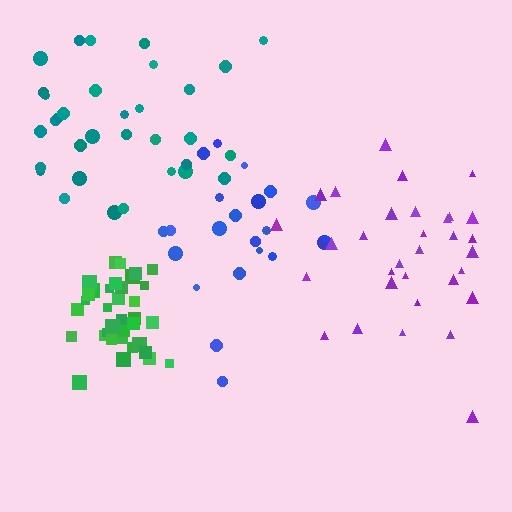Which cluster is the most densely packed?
Green.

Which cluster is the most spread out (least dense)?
Blue.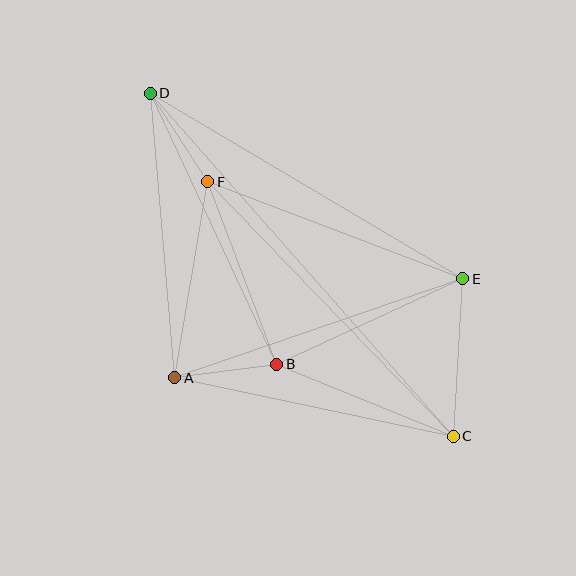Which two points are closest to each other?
Points A and B are closest to each other.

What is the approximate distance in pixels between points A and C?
The distance between A and C is approximately 285 pixels.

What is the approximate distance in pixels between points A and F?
The distance between A and F is approximately 199 pixels.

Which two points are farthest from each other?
Points C and D are farthest from each other.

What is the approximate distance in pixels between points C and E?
The distance between C and E is approximately 158 pixels.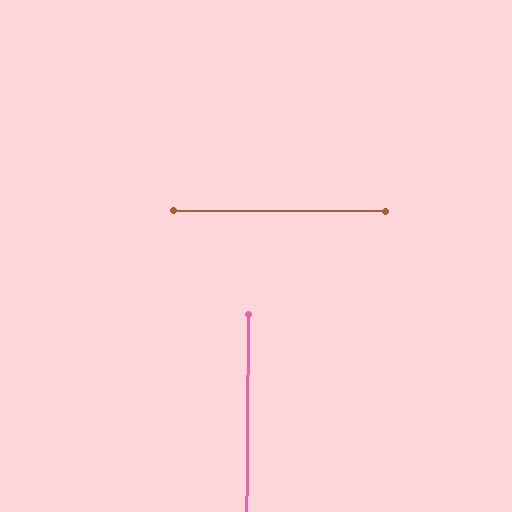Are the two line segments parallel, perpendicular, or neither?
Perpendicular — they meet at approximately 90°.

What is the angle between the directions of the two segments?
Approximately 90 degrees.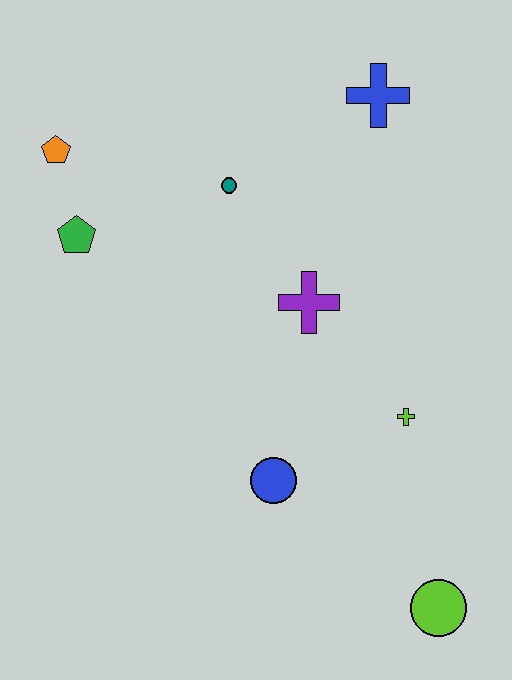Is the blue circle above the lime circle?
Yes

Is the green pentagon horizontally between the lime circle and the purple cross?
No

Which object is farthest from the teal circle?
The lime circle is farthest from the teal circle.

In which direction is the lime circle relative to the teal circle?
The lime circle is below the teal circle.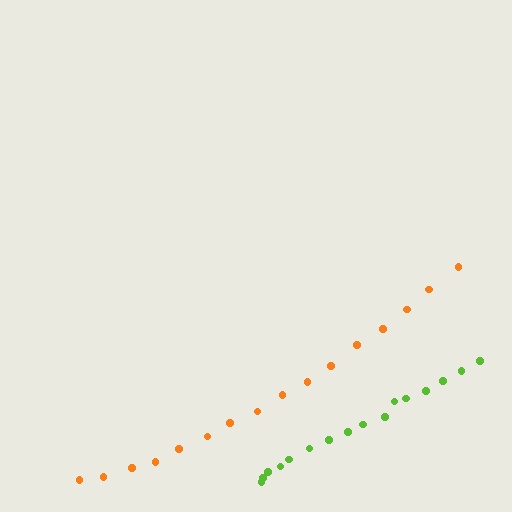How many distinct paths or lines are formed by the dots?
There are 2 distinct paths.